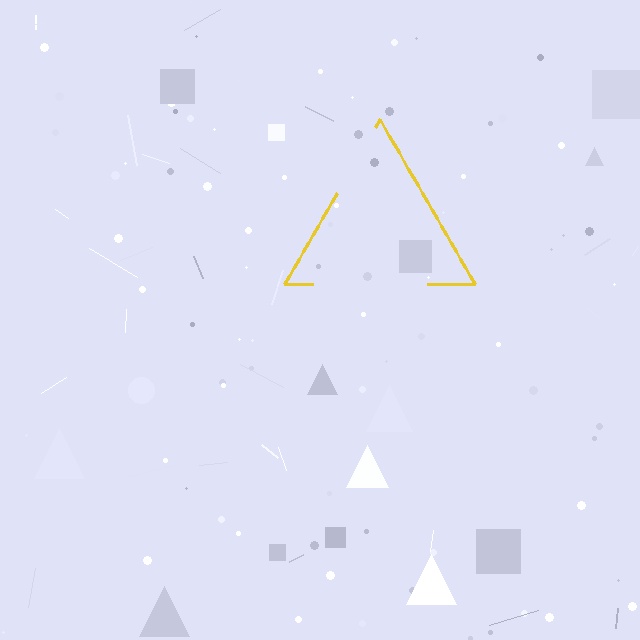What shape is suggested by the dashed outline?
The dashed outline suggests a triangle.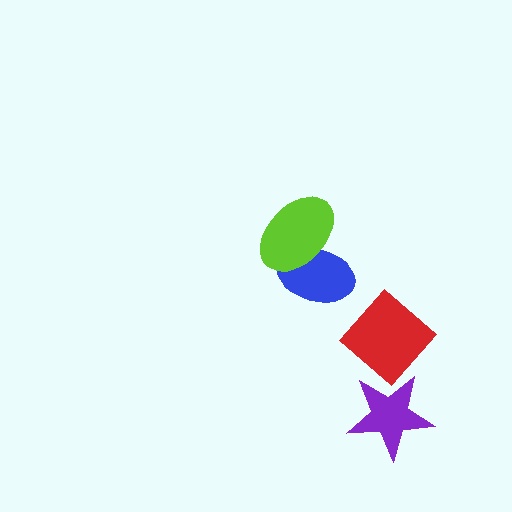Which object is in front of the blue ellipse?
The lime ellipse is in front of the blue ellipse.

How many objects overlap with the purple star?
1 object overlaps with the purple star.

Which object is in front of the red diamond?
The purple star is in front of the red diamond.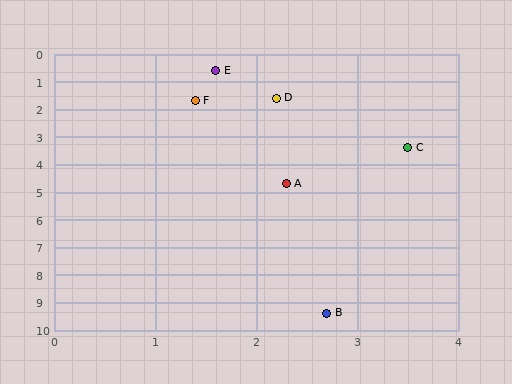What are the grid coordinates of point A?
Point A is at approximately (2.3, 4.7).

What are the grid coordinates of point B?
Point B is at approximately (2.7, 9.4).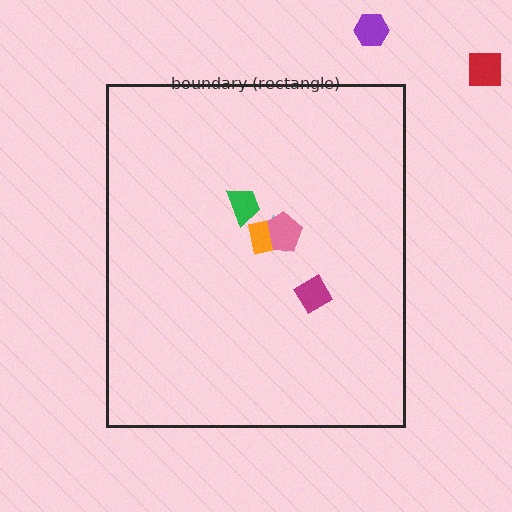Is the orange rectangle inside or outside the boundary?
Inside.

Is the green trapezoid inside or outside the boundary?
Inside.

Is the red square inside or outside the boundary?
Outside.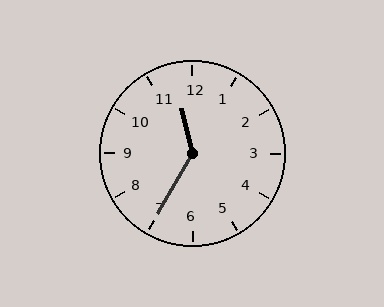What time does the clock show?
11:35.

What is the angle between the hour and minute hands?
Approximately 138 degrees.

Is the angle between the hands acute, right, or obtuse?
It is obtuse.